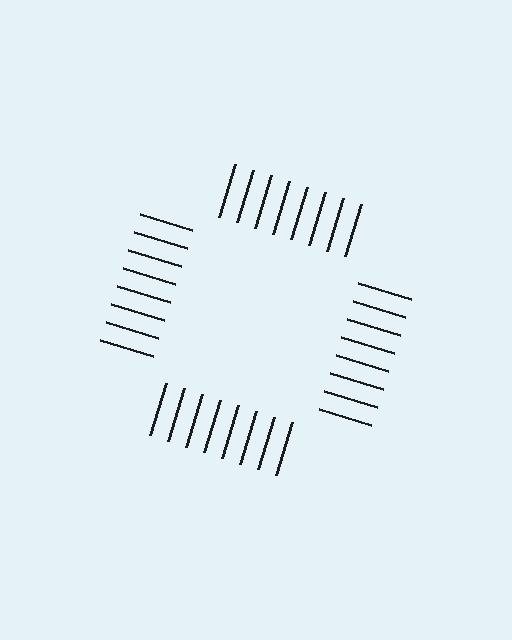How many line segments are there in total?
32 — 8 along each of the 4 edges.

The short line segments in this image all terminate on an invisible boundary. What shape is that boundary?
An illusory square — the line segments terminate on its edges but no continuous stroke is drawn.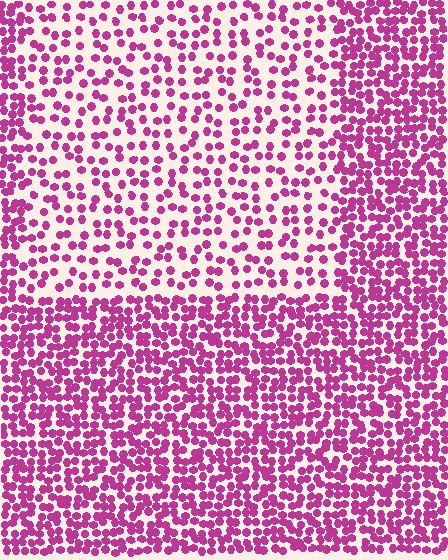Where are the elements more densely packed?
The elements are more densely packed outside the rectangle boundary.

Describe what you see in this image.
The image contains small magenta elements arranged at two different densities. A rectangle-shaped region is visible where the elements are less densely packed than the surrounding area.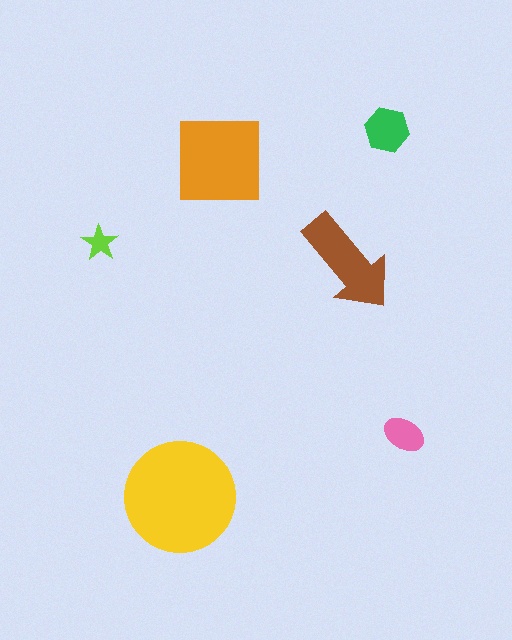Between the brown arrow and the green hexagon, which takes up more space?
The brown arrow.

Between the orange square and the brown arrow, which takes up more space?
The orange square.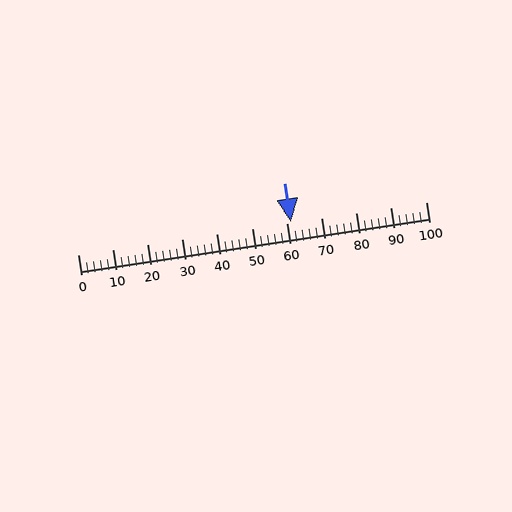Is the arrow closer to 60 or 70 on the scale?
The arrow is closer to 60.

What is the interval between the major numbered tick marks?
The major tick marks are spaced 10 units apart.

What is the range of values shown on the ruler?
The ruler shows values from 0 to 100.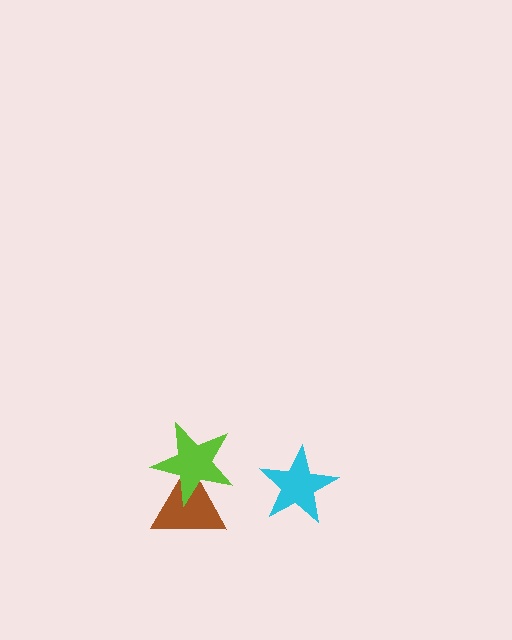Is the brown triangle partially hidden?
Yes, it is partially covered by another shape.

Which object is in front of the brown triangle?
The lime star is in front of the brown triangle.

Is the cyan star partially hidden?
No, no other shape covers it.